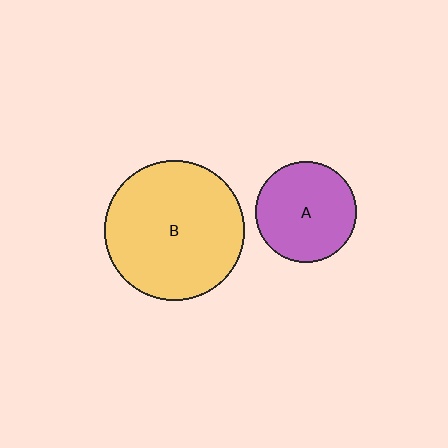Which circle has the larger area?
Circle B (yellow).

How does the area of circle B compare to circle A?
Approximately 2.0 times.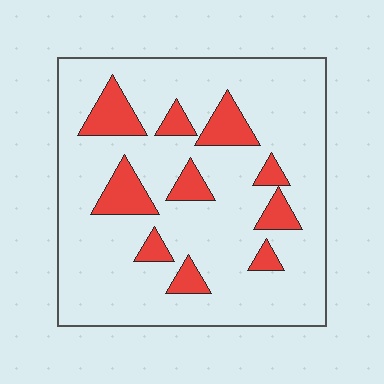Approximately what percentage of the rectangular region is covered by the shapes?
Approximately 15%.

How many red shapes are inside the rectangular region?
10.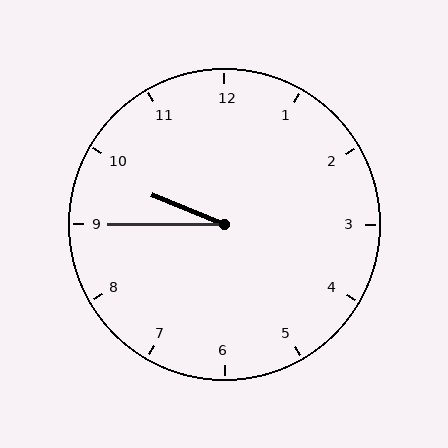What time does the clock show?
9:45.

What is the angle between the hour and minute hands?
Approximately 22 degrees.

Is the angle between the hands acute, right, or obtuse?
It is acute.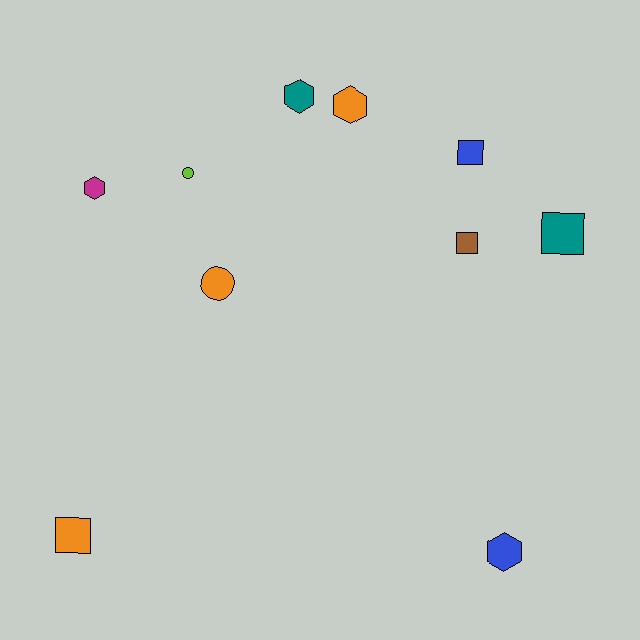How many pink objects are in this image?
There are no pink objects.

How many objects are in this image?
There are 10 objects.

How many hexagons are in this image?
There are 4 hexagons.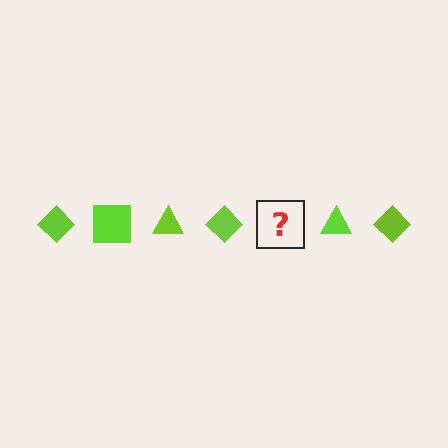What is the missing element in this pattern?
The missing element is a lime square.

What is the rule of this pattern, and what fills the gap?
The rule is that the pattern cycles through diamond, square, triangle shapes in lime. The gap should be filled with a lime square.